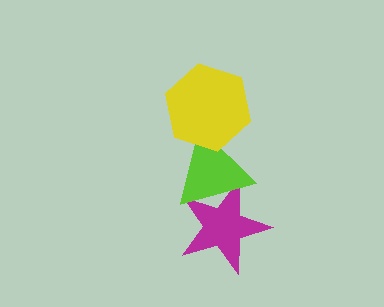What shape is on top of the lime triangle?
The yellow hexagon is on top of the lime triangle.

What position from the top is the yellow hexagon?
The yellow hexagon is 1st from the top.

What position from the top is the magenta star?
The magenta star is 3rd from the top.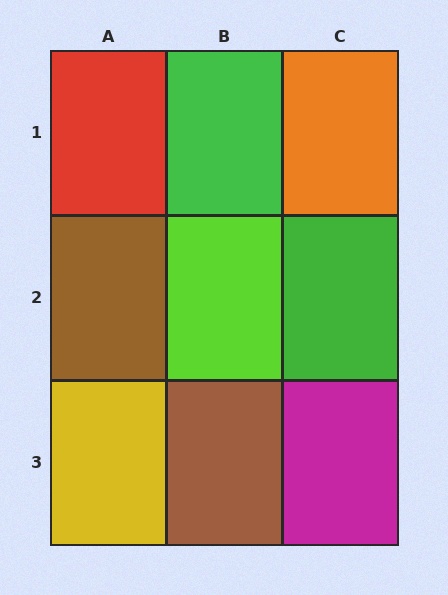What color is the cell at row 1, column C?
Orange.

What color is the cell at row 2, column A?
Brown.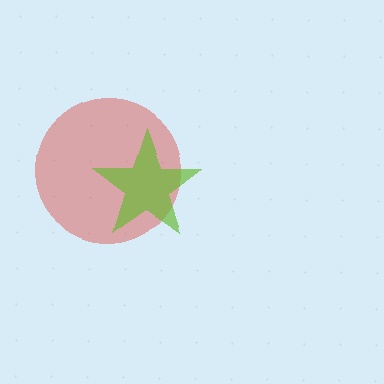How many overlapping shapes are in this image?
There are 2 overlapping shapes in the image.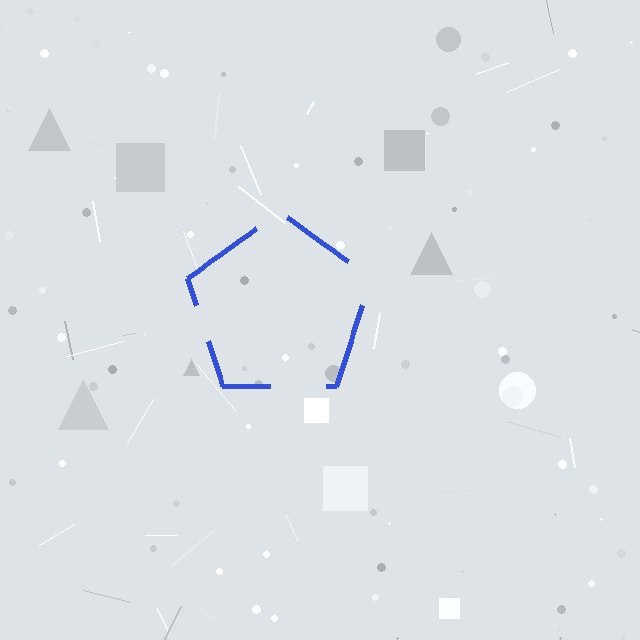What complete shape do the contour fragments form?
The contour fragments form a pentagon.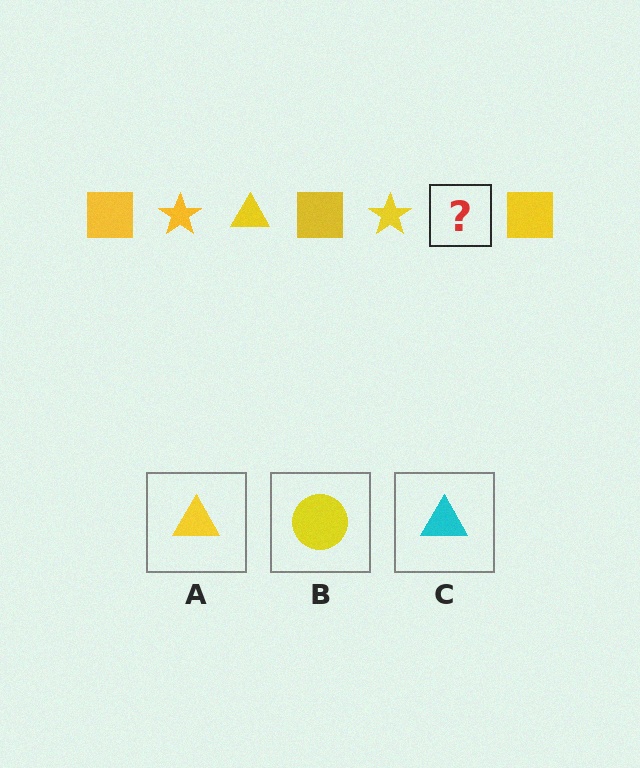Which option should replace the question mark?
Option A.